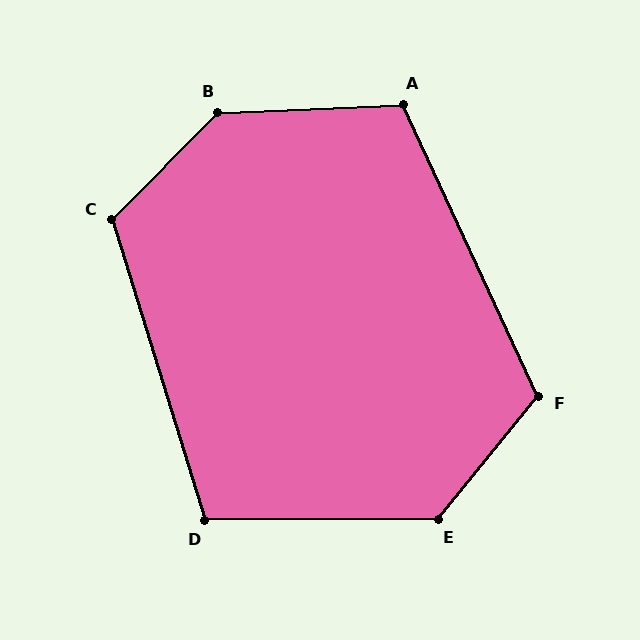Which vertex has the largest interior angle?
B, at approximately 137 degrees.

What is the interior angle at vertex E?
Approximately 130 degrees (obtuse).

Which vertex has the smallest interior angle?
D, at approximately 107 degrees.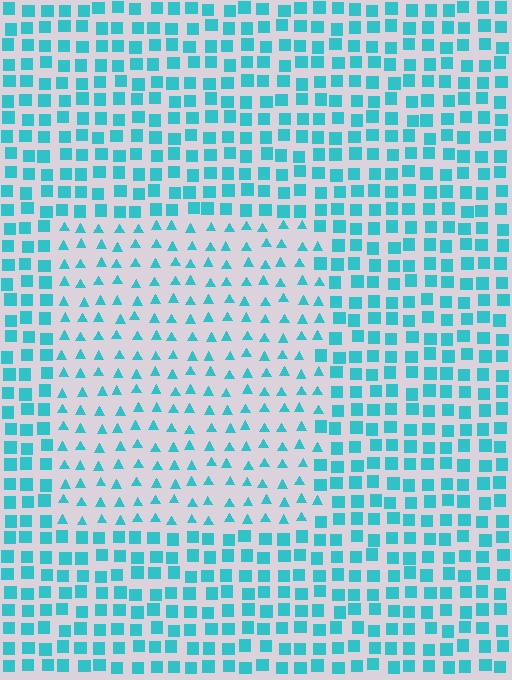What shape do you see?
I see a rectangle.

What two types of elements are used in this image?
The image uses triangles inside the rectangle region and squares outside it.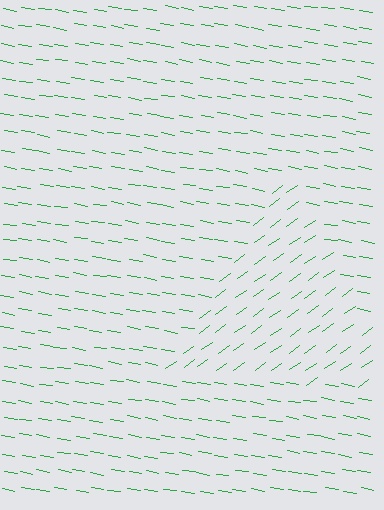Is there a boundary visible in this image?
Yes, there is a texture boundary formed by a change in line orientation.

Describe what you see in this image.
The image is filled with small green line segments. A triangle region in the image has lines oriented differently from the surrounding lines, creating a visible texture boundary.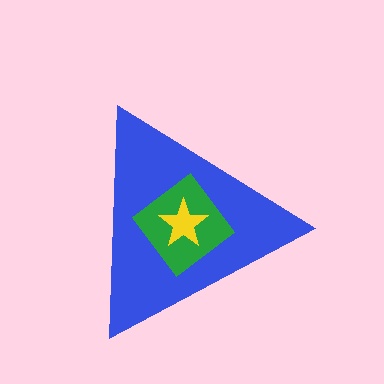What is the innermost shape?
The yellow star.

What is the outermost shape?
The blue triangle.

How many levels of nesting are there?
3.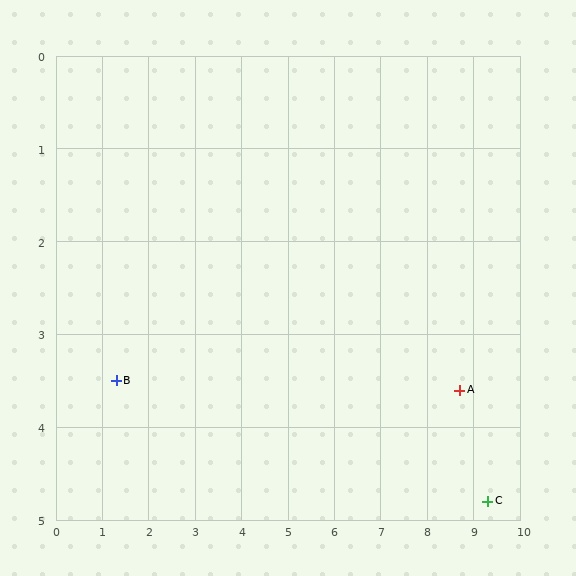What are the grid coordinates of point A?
Point A is at approximately (8.7, 3.6).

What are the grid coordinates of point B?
Point B is at approximately (1.3, 3.5).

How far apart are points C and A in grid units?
Points C and A are about 1.3 grid units apart.